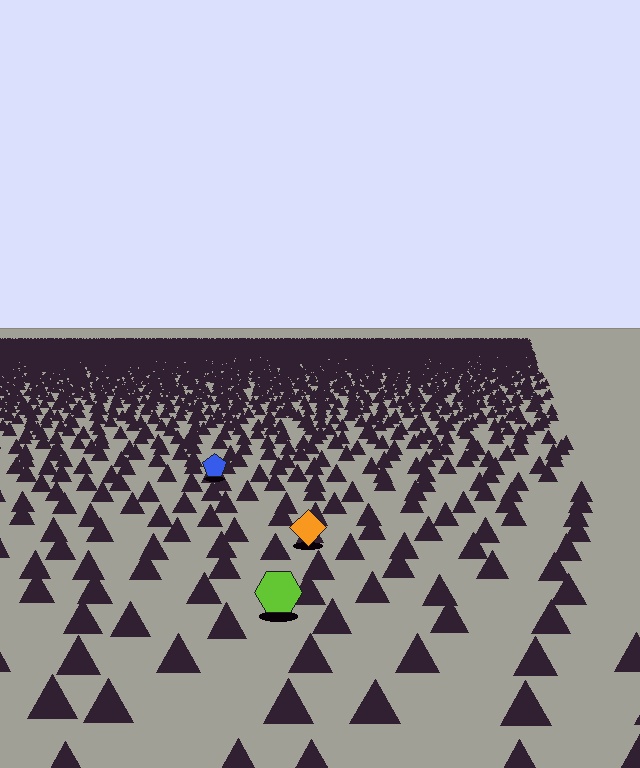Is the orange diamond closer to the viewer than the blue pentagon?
Yes. The orange diamond is closer — you can tell from the texture gradient: the ground texture is coarser near it.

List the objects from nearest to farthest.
From nearest to farthest: the lime hexagon, the orange diamond, the blue pentagon.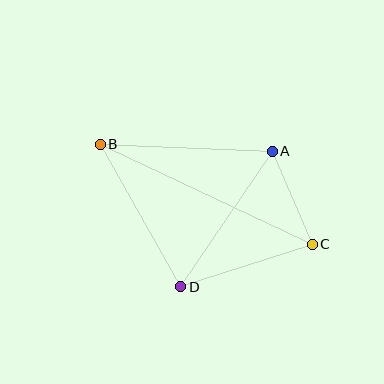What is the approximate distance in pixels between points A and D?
The distance between A and D is approximately 164 pixels.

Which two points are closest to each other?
Points A and C are closest to each other.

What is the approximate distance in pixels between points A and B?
The distance between A and B is approximately 172 pixels.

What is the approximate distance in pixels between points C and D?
The distance between C and D is approximately 139 pixels.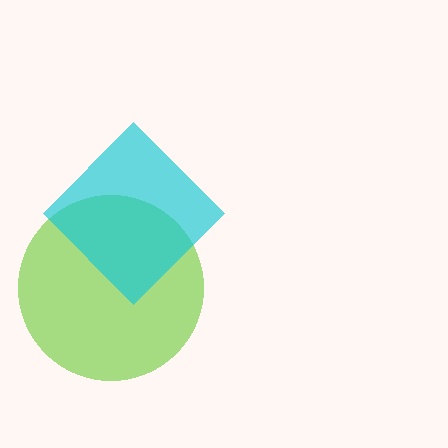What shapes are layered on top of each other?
The layered shapes are: a lime circle, a cyan diamond.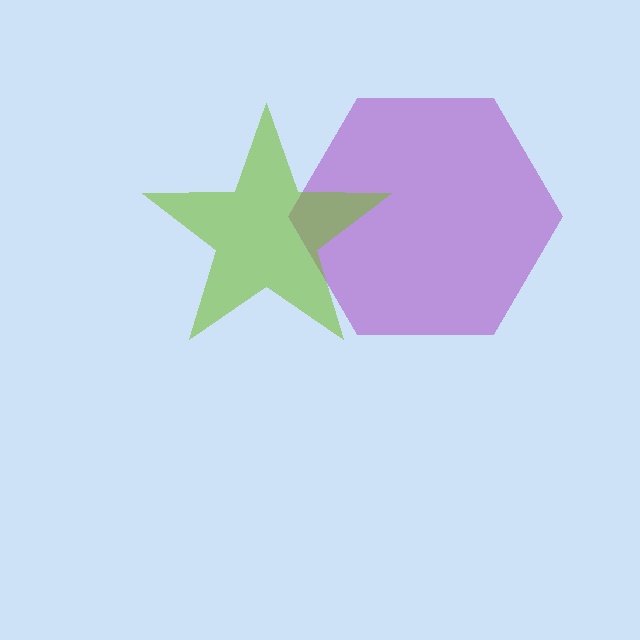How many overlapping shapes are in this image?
There are 2 overlapping shapes in the image.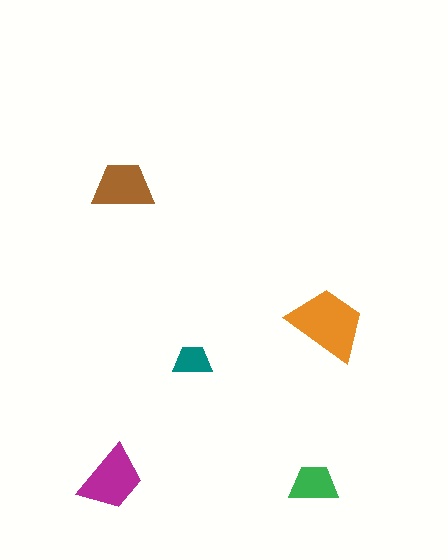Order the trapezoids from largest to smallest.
the orange one, the magenta one, the brown one, the green one, the teal one.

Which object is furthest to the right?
The orange trapezoid is rightmost.